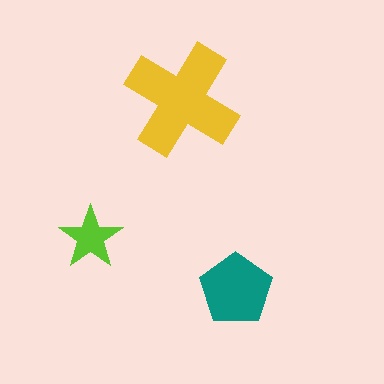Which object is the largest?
The yellow cross.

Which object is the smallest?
The lime star.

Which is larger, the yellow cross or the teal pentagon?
The yellow cross.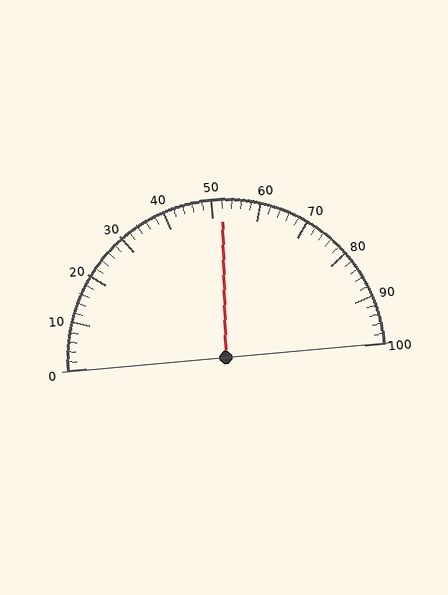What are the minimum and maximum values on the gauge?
The gauge ranges from 0 to 100.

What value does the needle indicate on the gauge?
The needle indicates approximately 52.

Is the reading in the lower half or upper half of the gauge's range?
The reading is in the upper half of the range (0 to 100).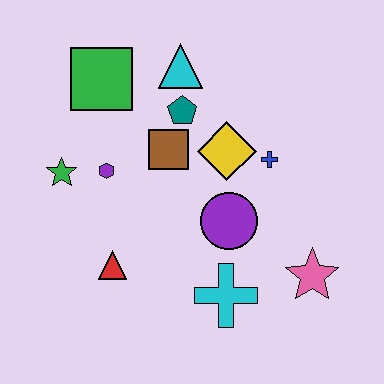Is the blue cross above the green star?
Yes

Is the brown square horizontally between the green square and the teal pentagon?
Yes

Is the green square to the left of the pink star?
Yes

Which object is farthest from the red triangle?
The cyan triangle is farthest from the red triangle.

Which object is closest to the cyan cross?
The purple circle is closest to the cyan cross.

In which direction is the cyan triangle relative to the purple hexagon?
The cyan triangle is above the purple hexagon.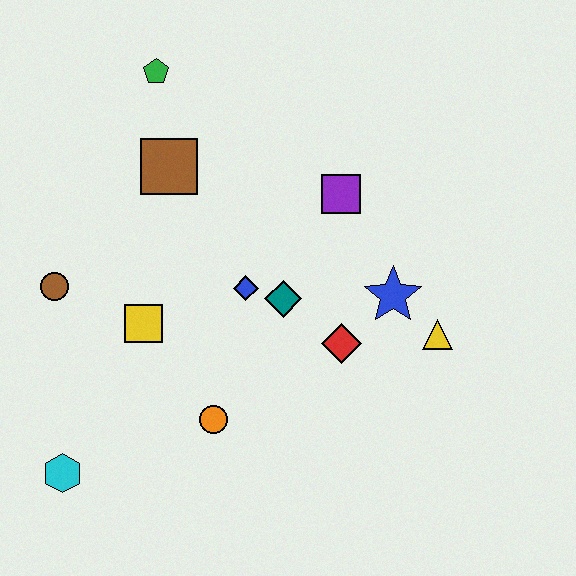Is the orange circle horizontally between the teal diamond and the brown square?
Yes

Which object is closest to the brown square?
The green pentagon is closest to the brown square.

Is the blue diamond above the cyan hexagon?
Yes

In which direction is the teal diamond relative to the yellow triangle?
The teal diamond is to the left of the yellow triangle.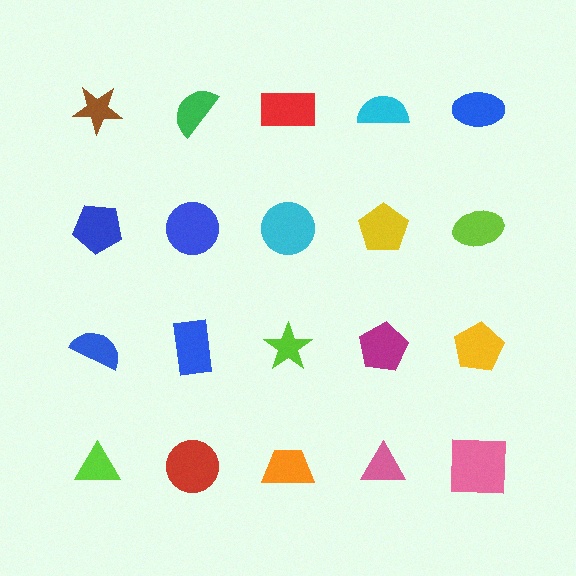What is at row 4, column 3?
An orange trapezoid.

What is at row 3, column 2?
A blue rectangle.